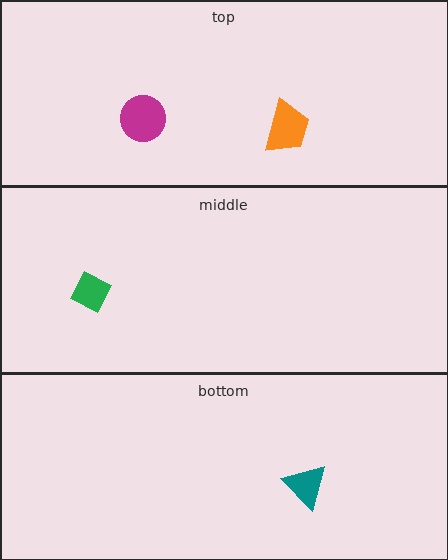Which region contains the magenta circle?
The top region.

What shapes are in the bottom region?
The teal triangle.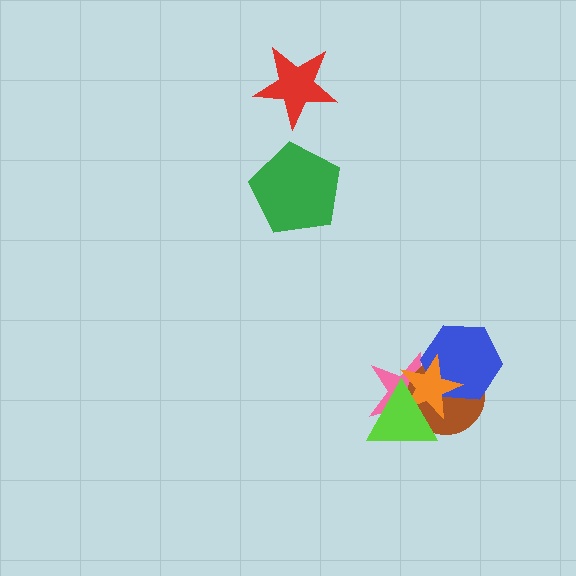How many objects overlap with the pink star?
4 objects overlap with the pink star.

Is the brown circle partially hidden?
Yes, it is partially covered by another shape.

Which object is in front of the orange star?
The lime triangle is in front of the orange star.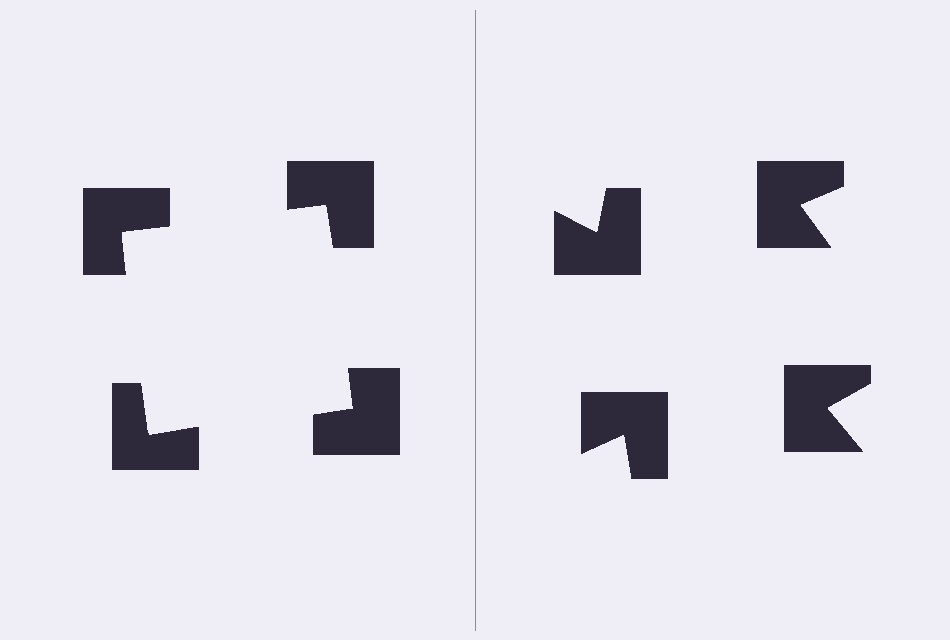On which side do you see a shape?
An illusory square appears on the left side. On the right side the wedge cuts are rotated, so no coherent shape forms.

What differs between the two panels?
The notched squares are positioned identically on both sides; only the wedge orientations differ. On the left they align to a square; on the right they are misaligned.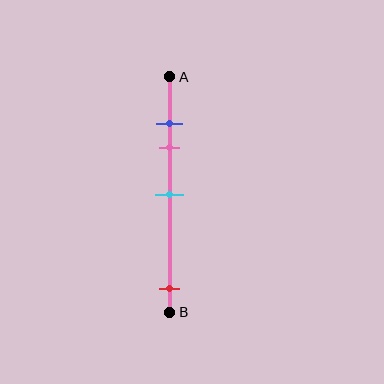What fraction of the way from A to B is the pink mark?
The pink mark is approximately 30% (0.3) of the way from A to B.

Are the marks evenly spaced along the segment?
No, the marks are not evenly spaced.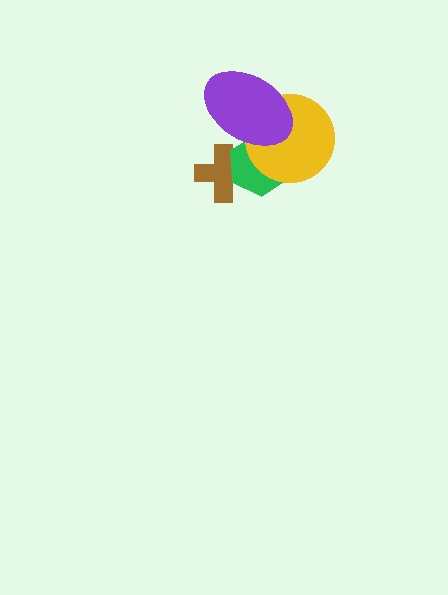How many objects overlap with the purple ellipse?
3 objects overlap with the purple ellipse.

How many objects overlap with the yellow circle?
2 objects overlap with the yellow circle.